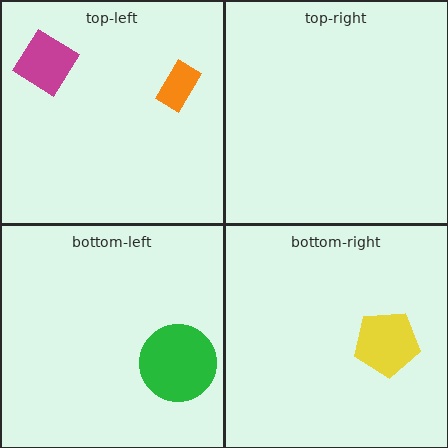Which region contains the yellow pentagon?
The bottom-right region.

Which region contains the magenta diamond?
The top-left region.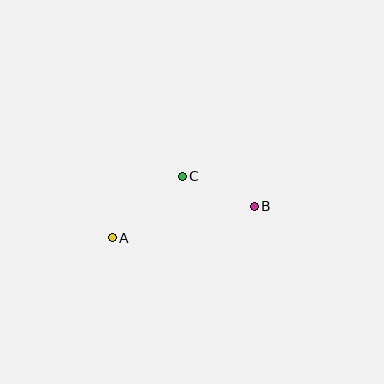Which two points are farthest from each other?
Points A and B are farthest from each other.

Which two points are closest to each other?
Points B and C are closest to each other.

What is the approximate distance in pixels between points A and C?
The distance between A and C is approximately 93 pixels.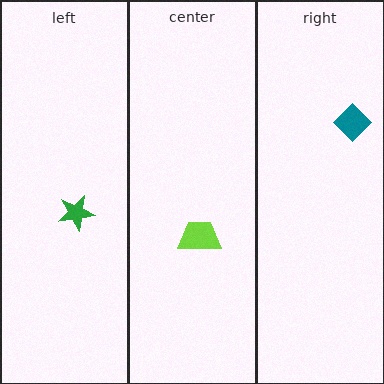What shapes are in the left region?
The green star.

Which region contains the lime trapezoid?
The center region.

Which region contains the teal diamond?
The right region.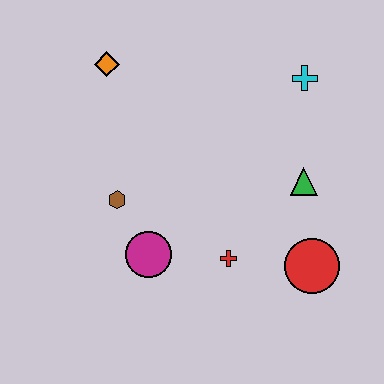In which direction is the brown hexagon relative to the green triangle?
The brown hexagon is to the left of the green triangle.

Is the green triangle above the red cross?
Yes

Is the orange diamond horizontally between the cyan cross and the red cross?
No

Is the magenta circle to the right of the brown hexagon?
Yes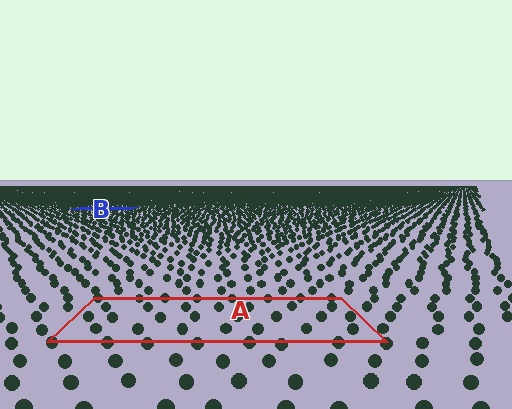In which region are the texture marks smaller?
The texture marks are smaller in region B, because it is farther away.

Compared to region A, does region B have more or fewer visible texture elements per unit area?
Region B has more texture elements per unit area — they are packed more densely because it is farther away.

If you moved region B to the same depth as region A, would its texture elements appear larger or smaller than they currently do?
They would appear larger. At a closer depth, the same texture elements are projected at a bigger on-screen size.